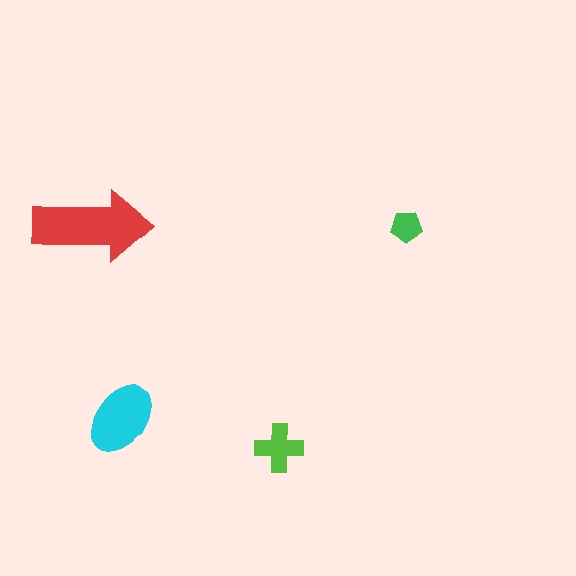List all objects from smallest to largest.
The green pentagon, the lime cross, the cyan ellipse, the red arrow.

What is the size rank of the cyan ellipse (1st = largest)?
2nd.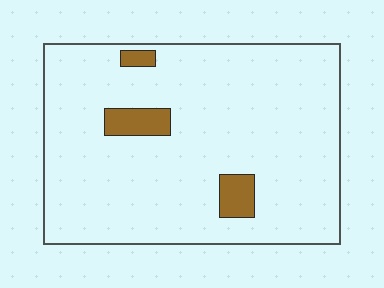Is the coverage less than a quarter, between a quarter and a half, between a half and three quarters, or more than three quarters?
Less than a quarter.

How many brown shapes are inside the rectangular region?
3.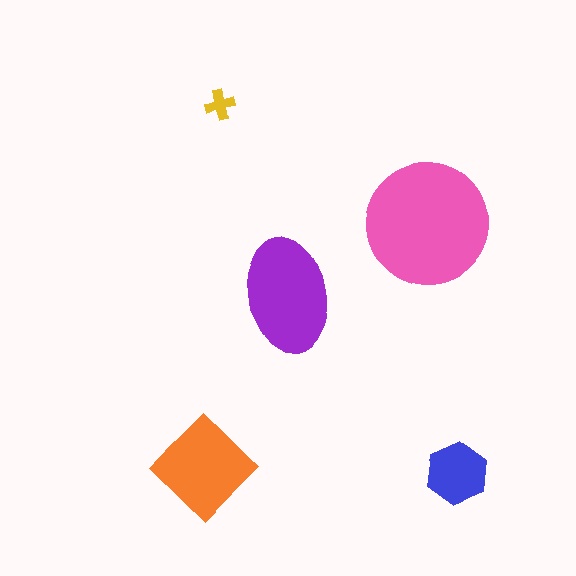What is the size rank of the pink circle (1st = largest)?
1st.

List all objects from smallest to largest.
The yellow cross, the blue hexagon, the orange diamond, the purple ellipse, the pink circle.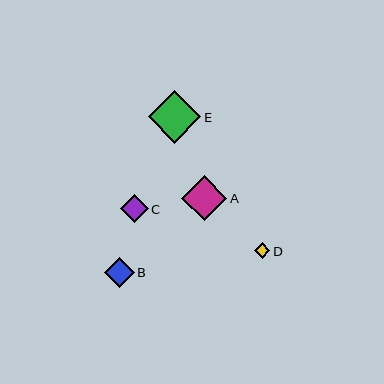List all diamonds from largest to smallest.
From largest to smallest: E, A, B, C, D.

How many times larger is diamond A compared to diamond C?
Diamond A is approximately 1.6 times the size of diamond C.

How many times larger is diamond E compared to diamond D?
Diamond E is approximately 3.4 times the size of diamond D.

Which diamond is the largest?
Diamond E is the largest with a size of approximately 52 pixels.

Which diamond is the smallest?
Diamond D is the smallest with a size of approximately 15 pixels.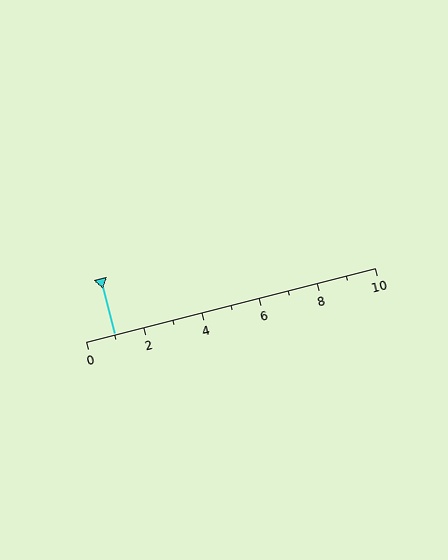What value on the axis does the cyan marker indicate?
The marker indicates approximately 1.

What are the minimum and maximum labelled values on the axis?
The axis runs from 0 to 10.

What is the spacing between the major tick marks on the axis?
The major ticks are spaced 2 apart.